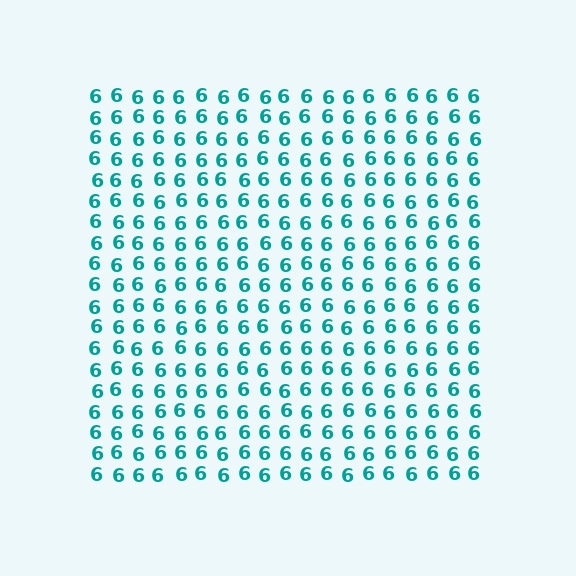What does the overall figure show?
The overall figure shows a square.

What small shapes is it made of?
It is made of small digit 6's.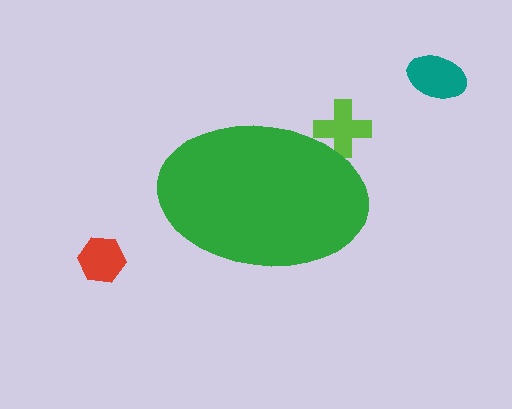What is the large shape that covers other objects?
A green ellipse.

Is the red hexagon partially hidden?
No, the red hexagon is fully visible.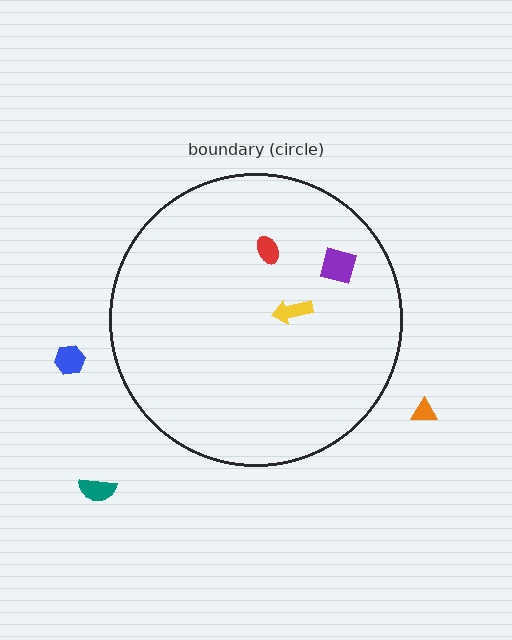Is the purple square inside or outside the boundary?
Inside.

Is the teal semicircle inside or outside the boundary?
Outside.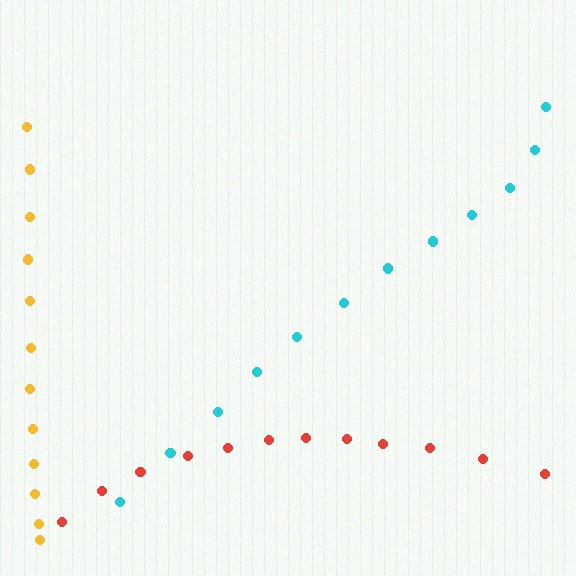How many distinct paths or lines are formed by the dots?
There are 3 distinct paths.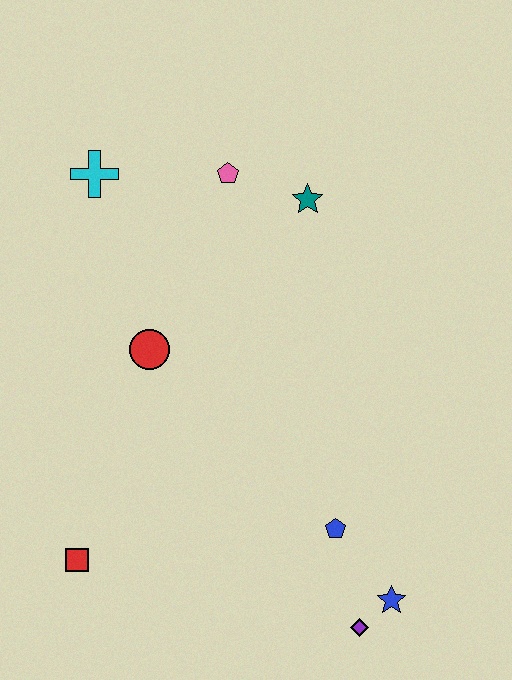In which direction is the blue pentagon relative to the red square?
The blue pentagon is to the right of the red square.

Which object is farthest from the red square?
The teal star is farthest from the red square.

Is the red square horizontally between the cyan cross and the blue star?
No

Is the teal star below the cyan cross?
Yes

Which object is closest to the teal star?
The pink pentagon is closest to the teal star.